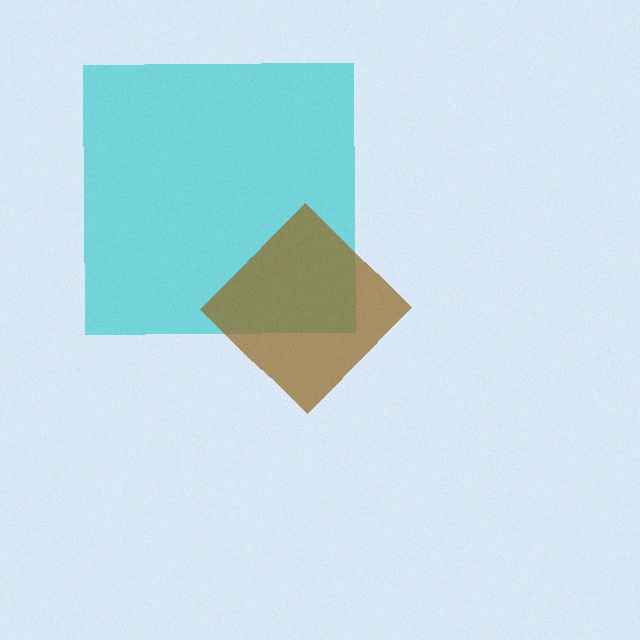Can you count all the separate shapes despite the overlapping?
Yes, there are 2 separate shapes.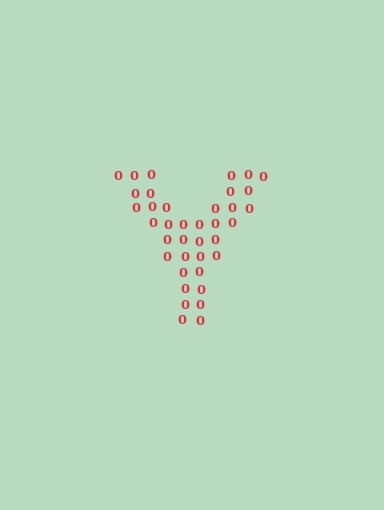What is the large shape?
The large shape is the letter Y.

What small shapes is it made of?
It is made of small digit 0's.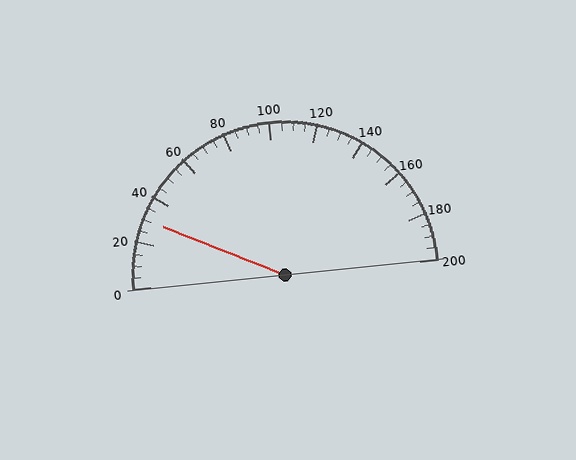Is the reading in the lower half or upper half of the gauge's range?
The reading is in the lower half of the range (0 to 200).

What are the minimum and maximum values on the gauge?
The gauge ranges from 0 to 200.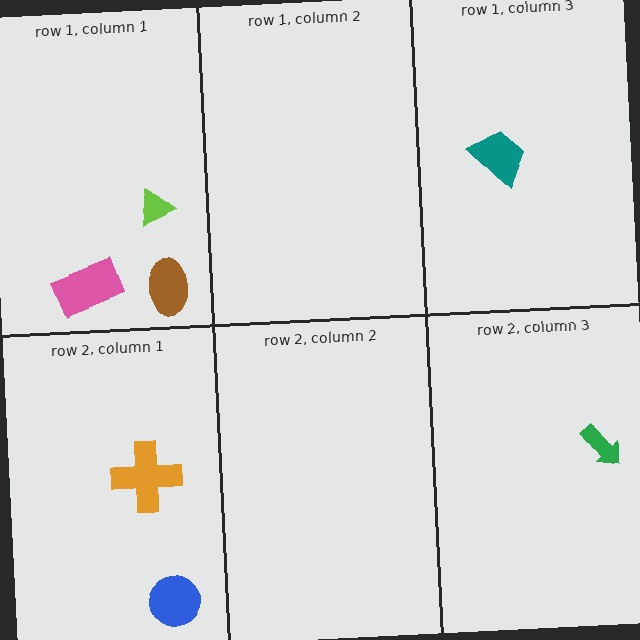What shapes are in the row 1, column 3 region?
The teal trapezoid.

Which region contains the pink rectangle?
The row 1, column 1 region.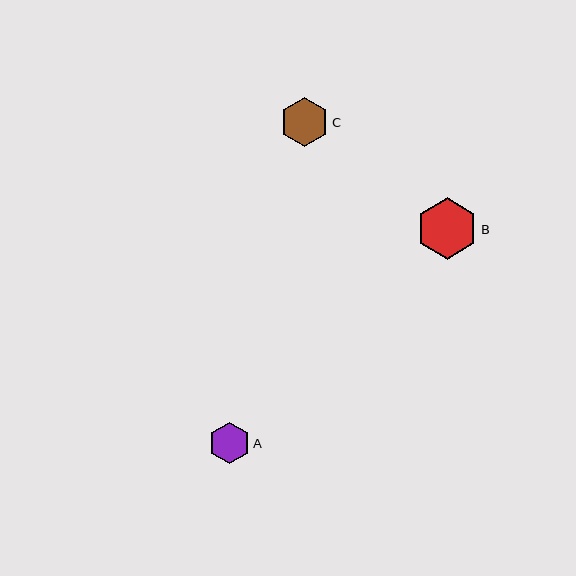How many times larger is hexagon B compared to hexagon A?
Hexagon B is approximately 1.5 times the size of hexagon A.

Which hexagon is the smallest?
Hexagon A is the smallest with a size of approximately 42 pixels.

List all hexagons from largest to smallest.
From largest to smallest: B, C, A.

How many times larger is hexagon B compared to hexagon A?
Hexagon B is approximately 1.5 times the size of hexagon A.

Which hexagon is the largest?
Hexagon B is the largest with a size of approximately 62 pixels.